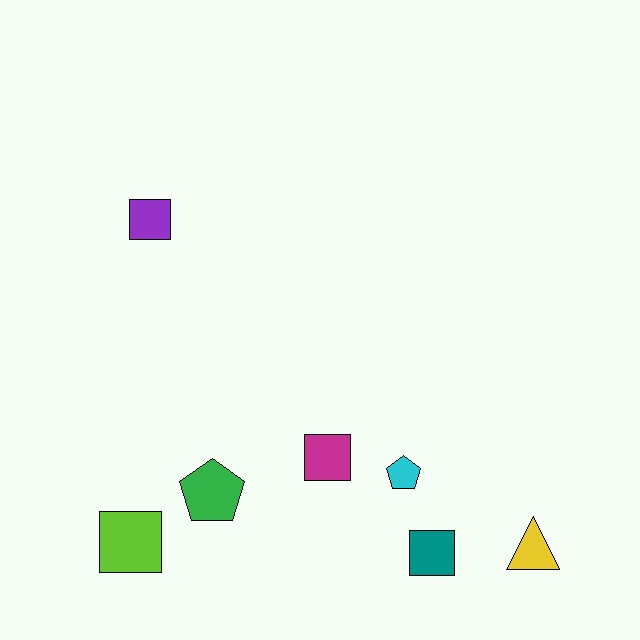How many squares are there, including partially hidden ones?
There are 4 squares.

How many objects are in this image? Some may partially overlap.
There are 7 objects.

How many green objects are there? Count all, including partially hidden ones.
There is 1 green object.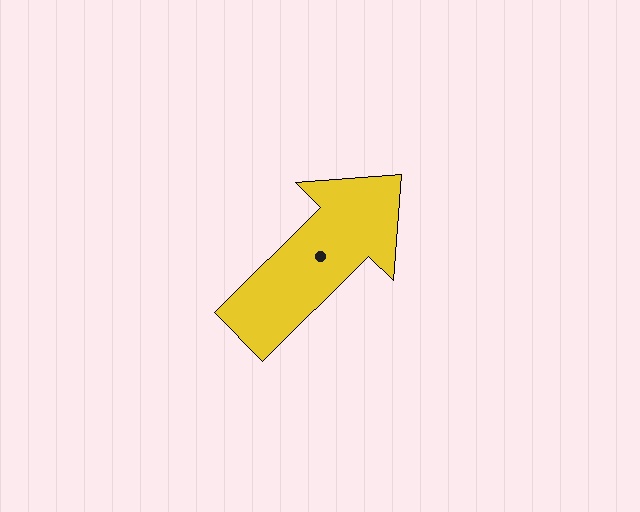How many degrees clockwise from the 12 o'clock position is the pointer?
Approximately 45 degrees.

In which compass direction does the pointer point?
Northeast.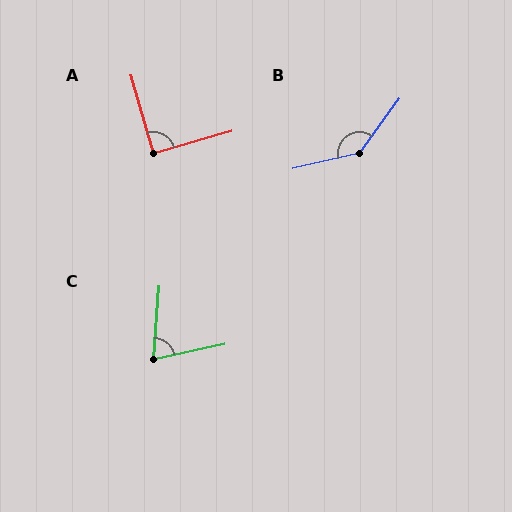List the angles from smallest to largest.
C (74°), A (90°), B (139°).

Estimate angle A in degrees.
Approximately 90 degrees.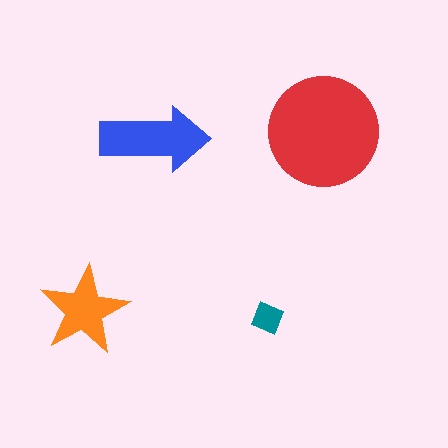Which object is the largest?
The red circle.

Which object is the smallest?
The teal diamond.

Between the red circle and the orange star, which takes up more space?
The red circle.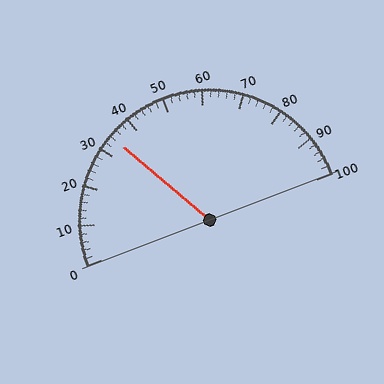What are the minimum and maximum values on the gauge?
The gauge ranges from 0 to 100.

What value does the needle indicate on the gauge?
The needle indicates approximately 34.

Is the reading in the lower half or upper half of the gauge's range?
The reading is in the lower half of the range (0 to 100).